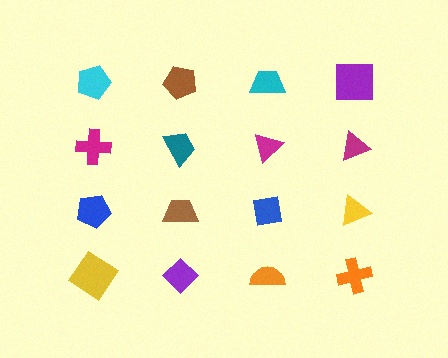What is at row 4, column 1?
A yellow diamond.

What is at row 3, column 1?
A blue pentagon.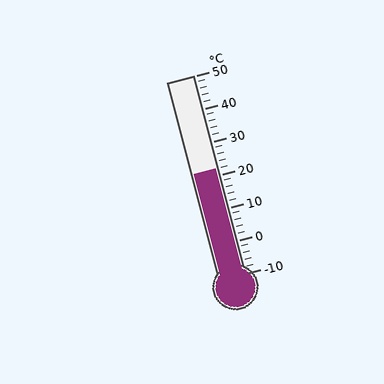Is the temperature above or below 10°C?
The temperature is above 10°C.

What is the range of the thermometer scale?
The thermometer scale ranges from -10°C to 50°C.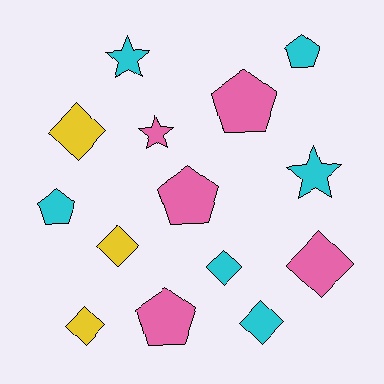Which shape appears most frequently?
Diamond, with 6 objects.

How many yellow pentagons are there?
There are no yellow pentagons.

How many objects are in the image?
There are 14 objects.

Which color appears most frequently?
Cyan, with 6 objects.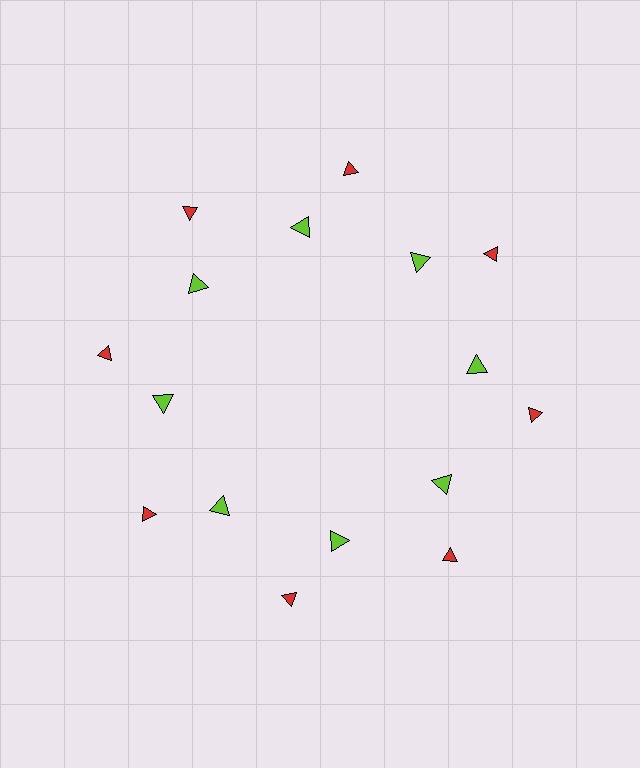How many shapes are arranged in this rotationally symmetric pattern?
There are 16 shapes, arranged in 8 groups of 2.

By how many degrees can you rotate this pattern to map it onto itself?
The pattern maps onto itself every 45 degrees of rotation.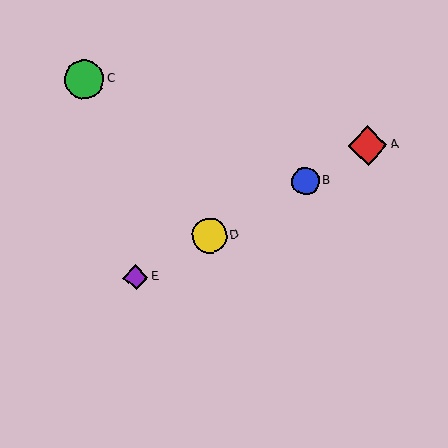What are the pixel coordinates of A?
Object A is at (368, 146).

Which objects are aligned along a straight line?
Objects A, B, D, E are aligned along a straight line.